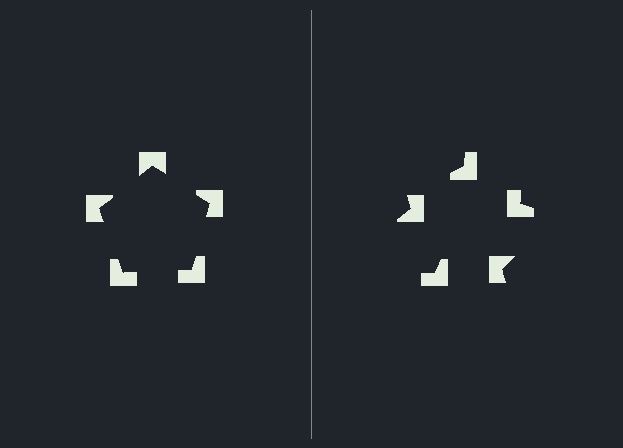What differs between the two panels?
The notched squares are positioned identically on both sides; only the wedge orientations differ. On the left they align to a pentagon; on the right they are misaligned.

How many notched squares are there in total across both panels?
10 — 5 on each side.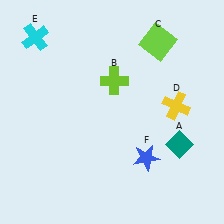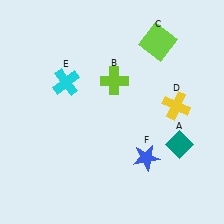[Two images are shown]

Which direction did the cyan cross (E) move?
The cyan cross (E) moved down.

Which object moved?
The cyan cross (E) moved down.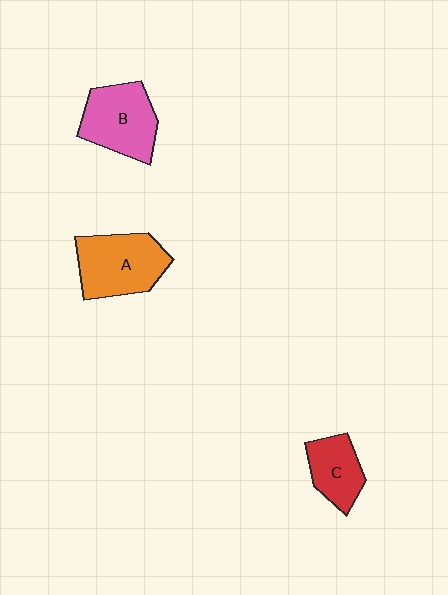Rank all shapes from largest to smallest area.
From largest to smallest: A (orange), B (pink), C (red).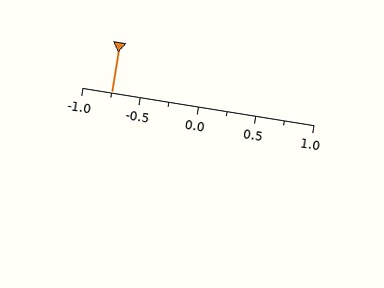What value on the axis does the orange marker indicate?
The marker indicates approximately -0.75.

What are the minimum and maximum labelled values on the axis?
The axis runs from -1.0 to 1.0.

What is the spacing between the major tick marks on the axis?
The major ticks are spaced 0.5 apart.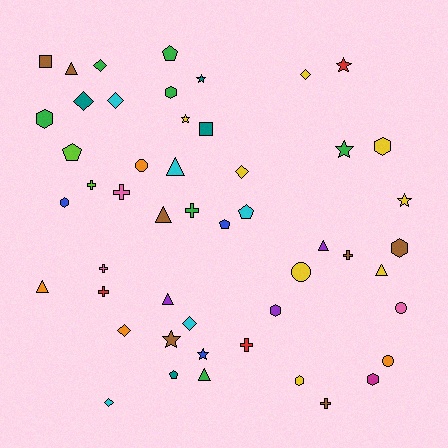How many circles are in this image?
There are 4 circles.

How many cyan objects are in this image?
There are 5 cyan objects.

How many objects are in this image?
There are 50 objects.